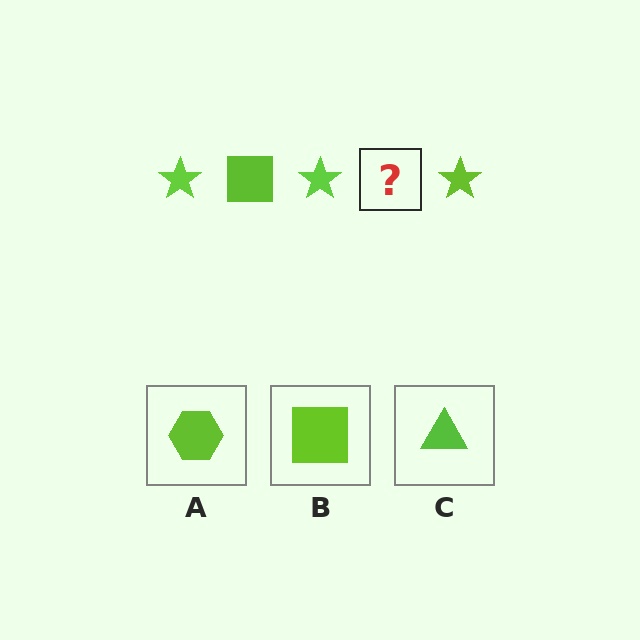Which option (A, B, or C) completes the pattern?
B.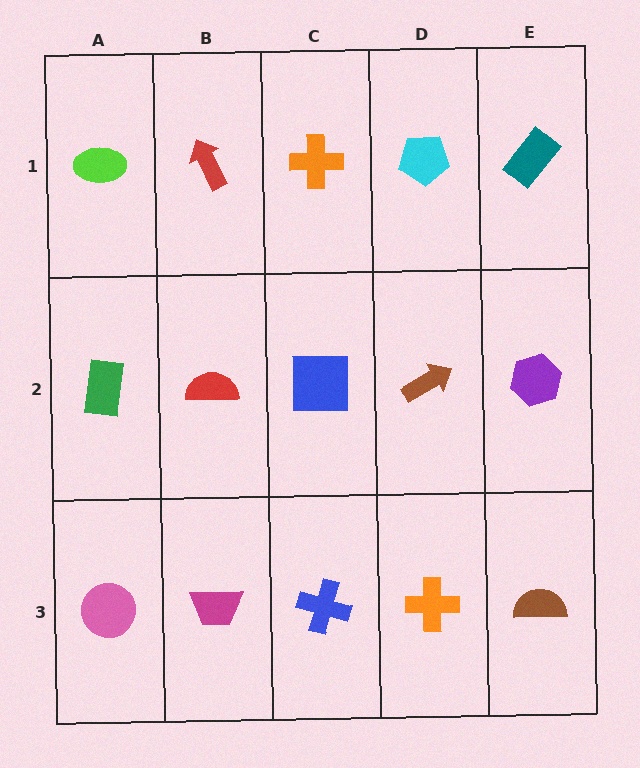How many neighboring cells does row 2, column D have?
4.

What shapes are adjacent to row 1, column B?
A red semicircle (row 2, column B), a lime ellipse (row 1, column A), an orange cross (row 1, column C).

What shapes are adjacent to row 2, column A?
A lime ellipse (row 1, column A), a pink circle (row 3, column A), a red semicircle (row 2, column B).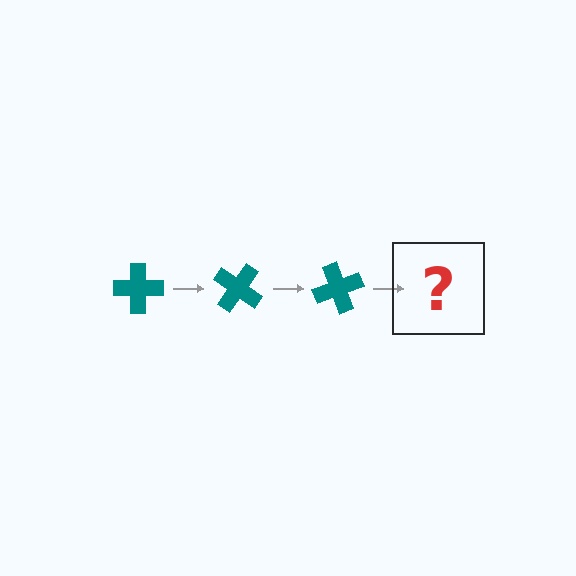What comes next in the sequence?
The next element should be a teal cross rotated 105 degrees.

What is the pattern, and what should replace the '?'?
The pattern is that the cross rotates 35 degrees each step. The '?' should be a teal cross rotated 105 degrees.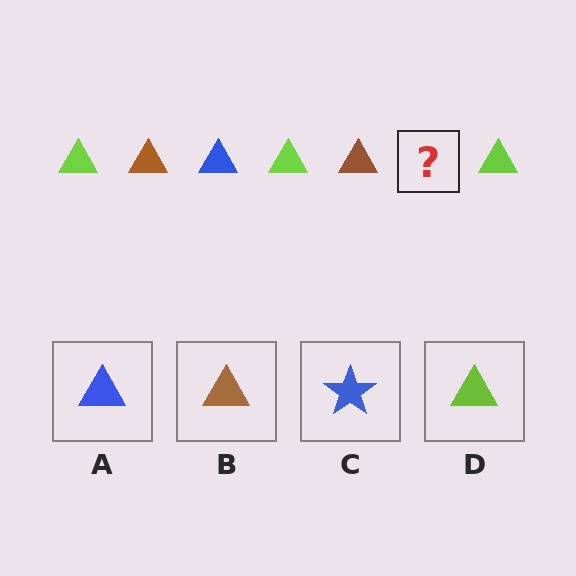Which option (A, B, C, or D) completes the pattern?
A.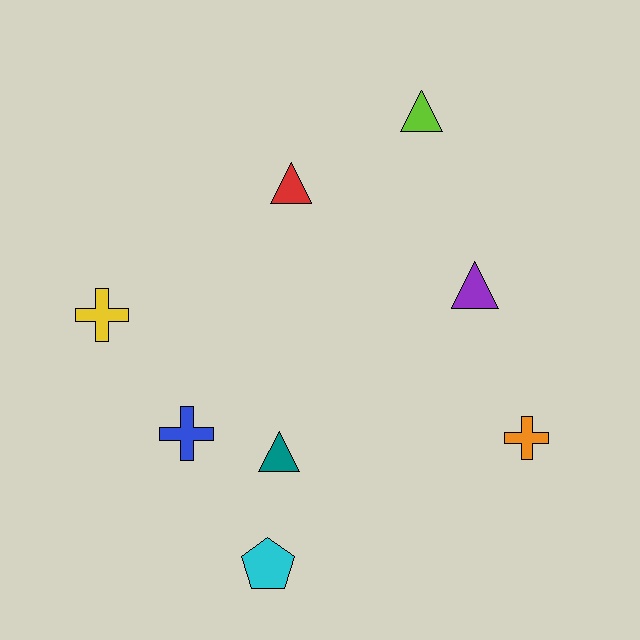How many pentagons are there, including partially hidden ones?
There is 1 pentagon.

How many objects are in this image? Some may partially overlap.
There are 8 objects.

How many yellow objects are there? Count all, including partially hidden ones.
There is 1 yellow object.